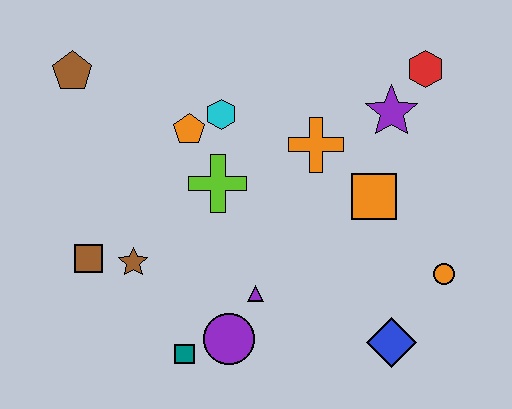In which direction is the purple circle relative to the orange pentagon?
The purple circle is below the orange pentagon.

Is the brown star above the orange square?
No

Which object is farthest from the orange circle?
The brown pentagon is farthest from the orange circle.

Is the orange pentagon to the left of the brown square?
No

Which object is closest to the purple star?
The red hexagon is closest to the purple star.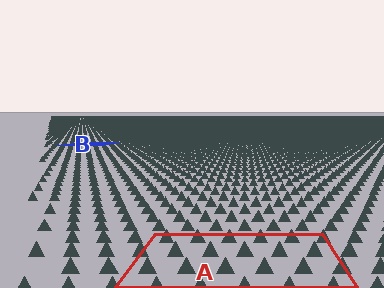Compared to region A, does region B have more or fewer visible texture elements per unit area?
Region B has more texture elements per unit area — they are packed more densely because it is farther away.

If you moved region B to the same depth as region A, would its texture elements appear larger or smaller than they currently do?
They would appear larger. At a closer depth, the same texture elements are projected at a bigger on-screen size.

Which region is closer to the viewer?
Region A is closer. The texture elements there are larger and more spread out.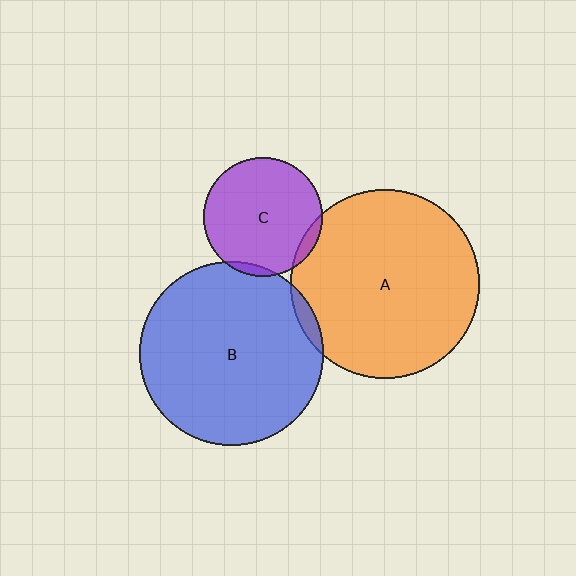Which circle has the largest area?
Circle A (orange).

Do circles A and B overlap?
Yes.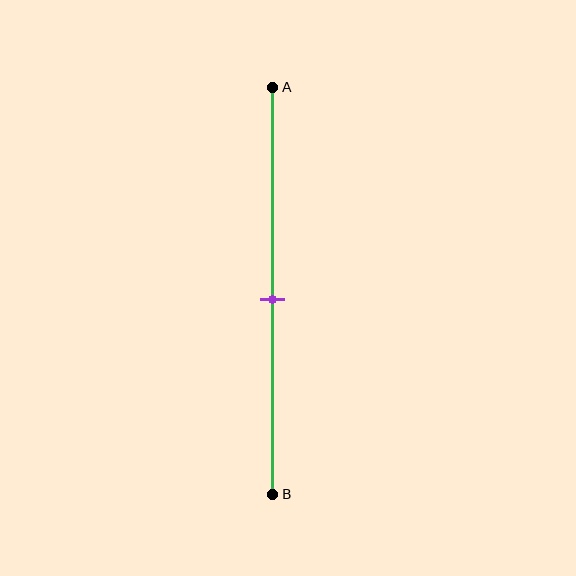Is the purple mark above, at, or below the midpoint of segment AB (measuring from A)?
The purple mark is approximately at the midpoint of segment AB.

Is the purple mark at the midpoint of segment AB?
Yes, the mark is approximately at the midpoint.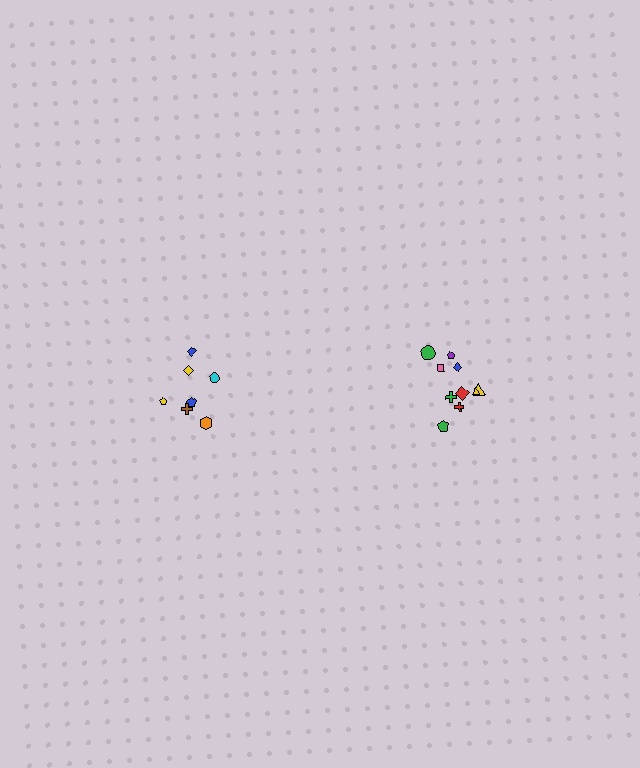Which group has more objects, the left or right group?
The right group.